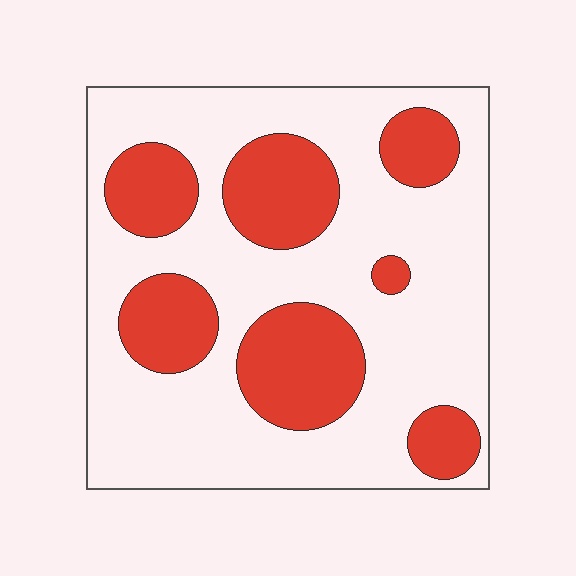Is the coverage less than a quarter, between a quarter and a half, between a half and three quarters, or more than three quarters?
Between a quarter and a half.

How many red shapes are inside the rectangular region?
7.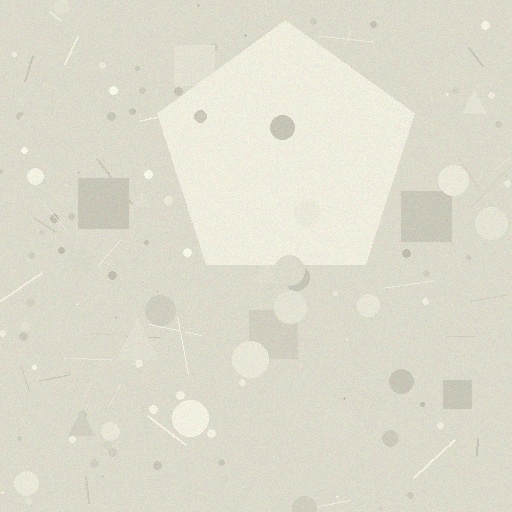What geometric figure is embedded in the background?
A pentagon is embedded in the background.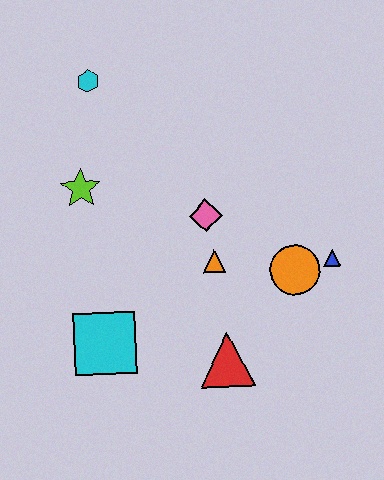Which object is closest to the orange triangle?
The pink diamond is closest to the orange triangle.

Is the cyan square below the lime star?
Yes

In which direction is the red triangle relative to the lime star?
The red triangle is below the lime star.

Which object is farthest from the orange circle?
The cyan hexagon is farthest from the orange circle.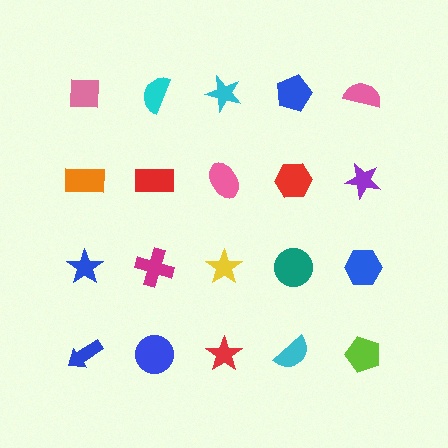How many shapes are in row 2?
5 shapes.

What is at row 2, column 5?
A purple star.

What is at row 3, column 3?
A yellow star.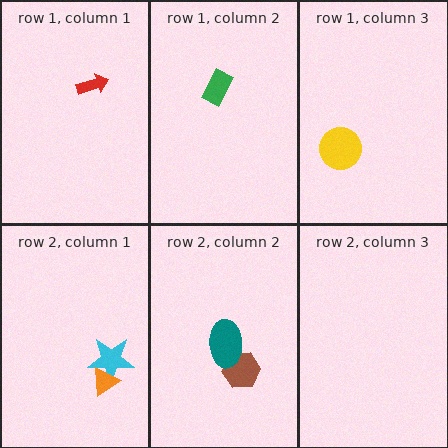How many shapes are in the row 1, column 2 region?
1.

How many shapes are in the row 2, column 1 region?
2.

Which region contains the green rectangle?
The row 1, column 2 region.